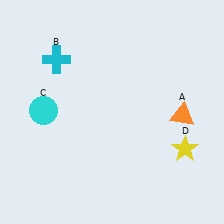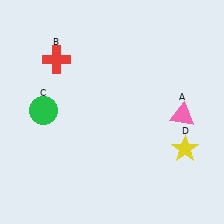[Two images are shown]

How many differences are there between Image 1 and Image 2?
There are 3 differences between the two images.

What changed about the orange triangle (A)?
In Image 1, A is orange. In Image 2, it changed to pink.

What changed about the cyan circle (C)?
In Image 1, C is cyan. In Image 2, it changed to green.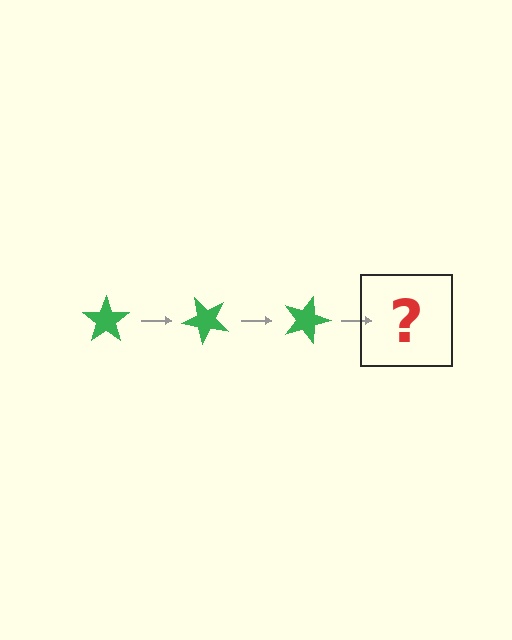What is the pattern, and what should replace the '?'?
The pattern is that the star rotates 45 degrees each step. The '?' should be a green star rotated 135 degrees.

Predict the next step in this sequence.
The next step is a green star rotated 135 degrees.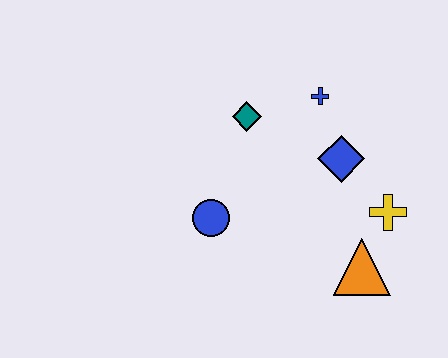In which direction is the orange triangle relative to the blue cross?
The orange triangle is below the blue cross.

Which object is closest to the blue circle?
The teal diamond is closest to the blue circle.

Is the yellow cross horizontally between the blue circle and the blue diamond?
No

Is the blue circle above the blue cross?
No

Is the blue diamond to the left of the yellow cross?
Yes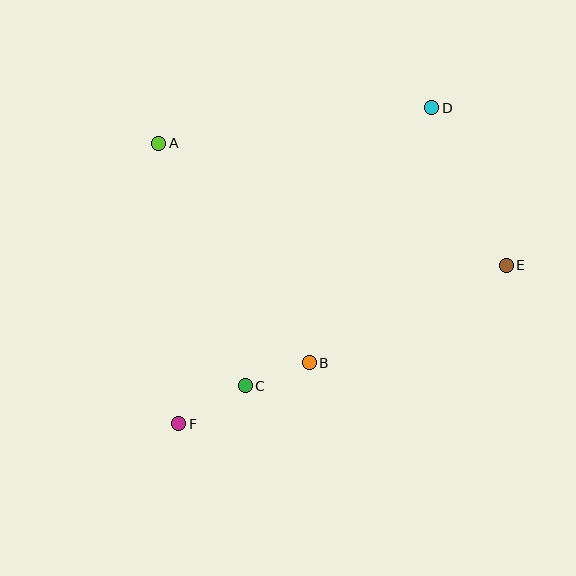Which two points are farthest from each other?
Points D and F are farthest from each other.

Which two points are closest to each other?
Points B and C are closest to each other.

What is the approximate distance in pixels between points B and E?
The distance between B and E is approximately 220 pixels.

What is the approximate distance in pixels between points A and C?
The distance between A and C is approximately 258 pixels.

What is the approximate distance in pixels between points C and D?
The distance between C and D is approximately 334 pixels.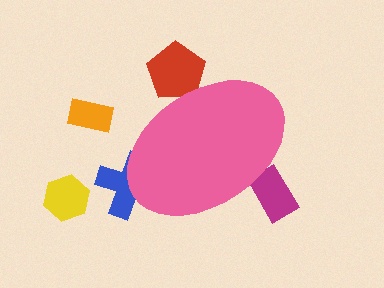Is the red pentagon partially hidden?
Yes, the red pentagon is partially hidden behind the pink ellipse.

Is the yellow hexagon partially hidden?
No, the yellow hexagon is fully visible.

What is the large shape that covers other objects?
A pink ellipse.